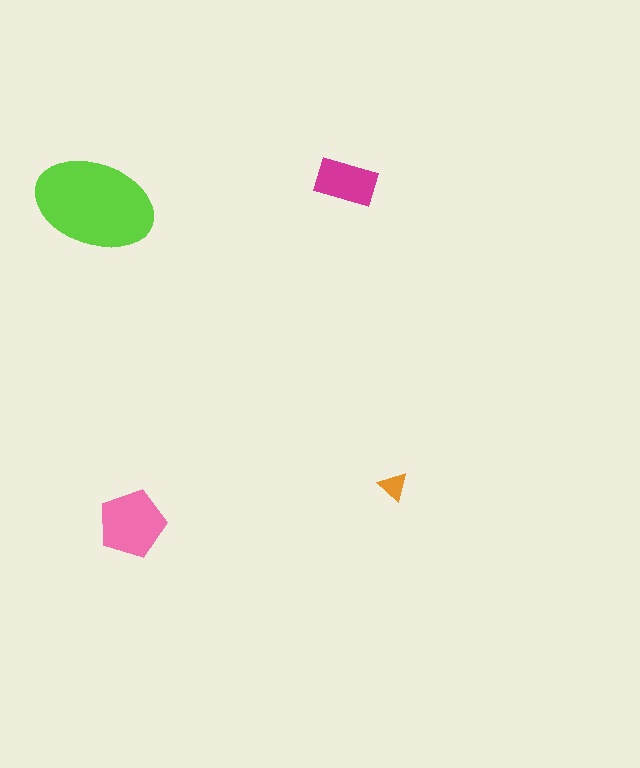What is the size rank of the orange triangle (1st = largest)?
4th.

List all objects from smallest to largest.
The orange triangle, the magenta rectangle, the pink pentagon, the lime ellipse.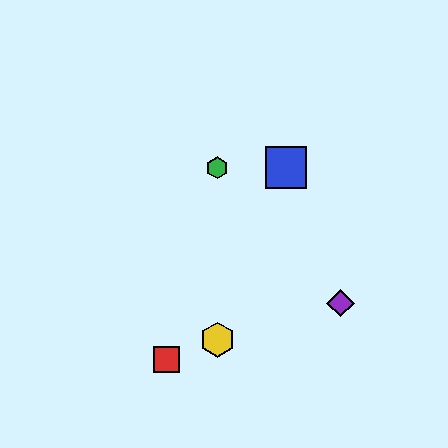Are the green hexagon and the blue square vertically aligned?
No, the green hexagon is at x≈217 and the blue square is at x≈286.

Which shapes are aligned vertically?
The green hexagon, the yellow hexagon are aligned vertically.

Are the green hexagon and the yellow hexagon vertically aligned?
Yes, both are at x≈217.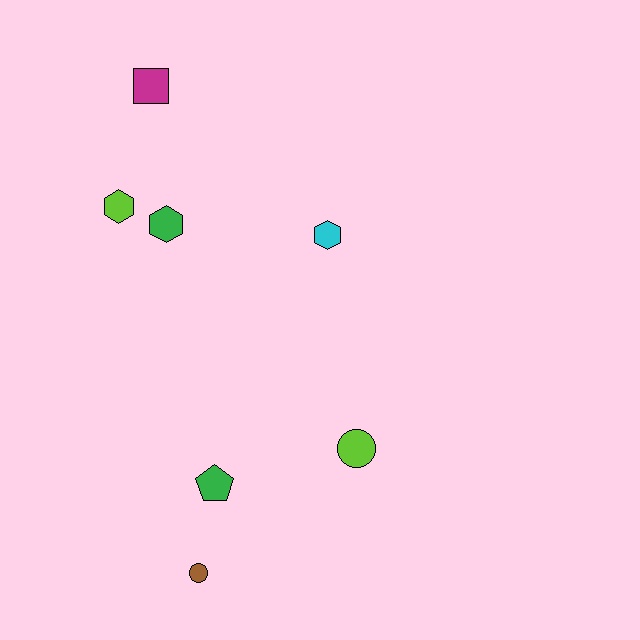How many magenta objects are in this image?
There is 1 magenta object.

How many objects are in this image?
There are 7 objects.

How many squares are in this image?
There is 1 square.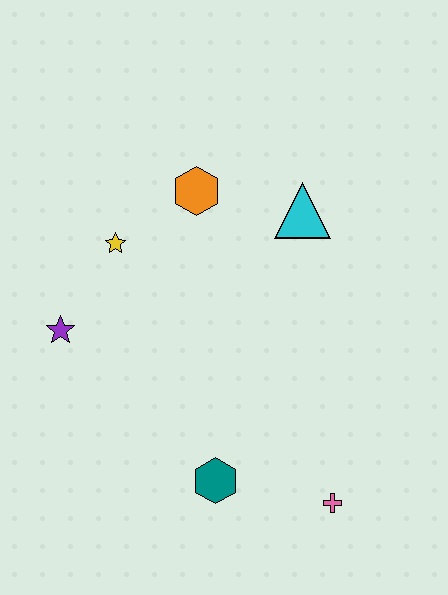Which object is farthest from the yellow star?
The pink cross is farthest from the yellow star.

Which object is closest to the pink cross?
The teal hexagon is closest to the pink cross.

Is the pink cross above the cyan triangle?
No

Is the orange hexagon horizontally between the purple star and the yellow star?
No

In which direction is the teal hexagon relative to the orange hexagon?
The teal hexagon is below the orange hexagon.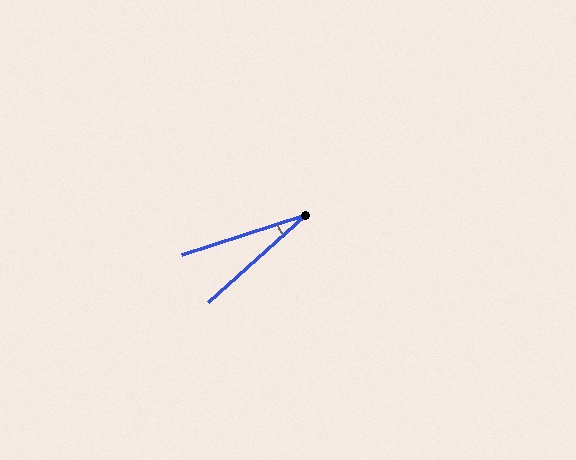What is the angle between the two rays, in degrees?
Approximately 24 degrees.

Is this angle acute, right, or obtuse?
It is acute.